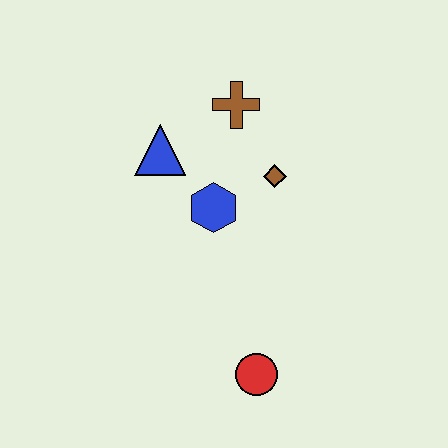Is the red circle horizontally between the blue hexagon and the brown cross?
No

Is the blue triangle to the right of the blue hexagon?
No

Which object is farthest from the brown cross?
The red circle is farthest from the brown cross.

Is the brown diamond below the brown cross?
Yes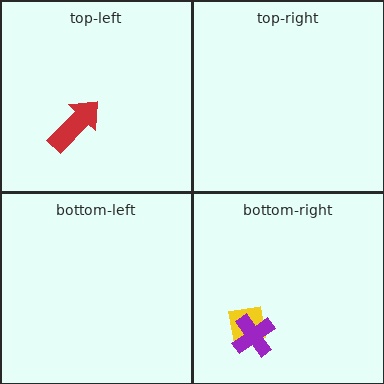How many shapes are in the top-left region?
1.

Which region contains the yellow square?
The bottom-right region.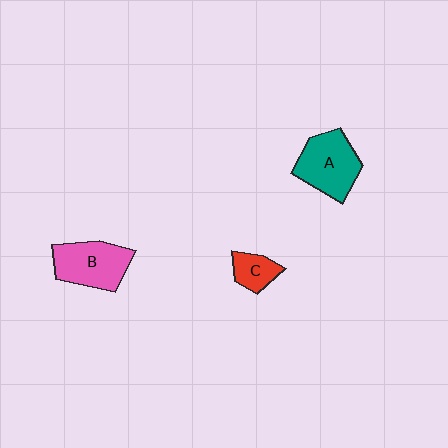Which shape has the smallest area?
Shape C (red).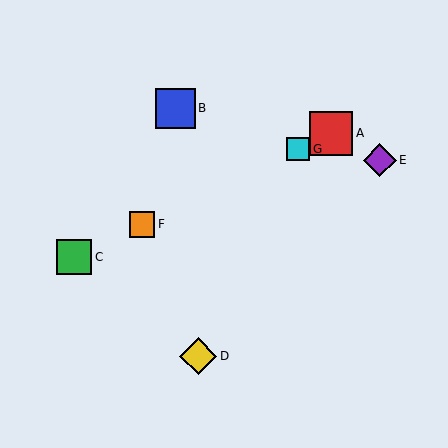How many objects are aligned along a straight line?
4 objects (A, C, F, G) are aligned along a straight line.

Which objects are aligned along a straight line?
Objects A, C, F, G are aligned along a straight line.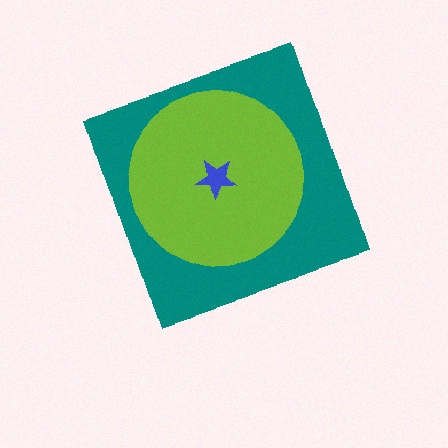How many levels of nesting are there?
3.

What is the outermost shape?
The teal diamond.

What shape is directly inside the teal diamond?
The lime circle.